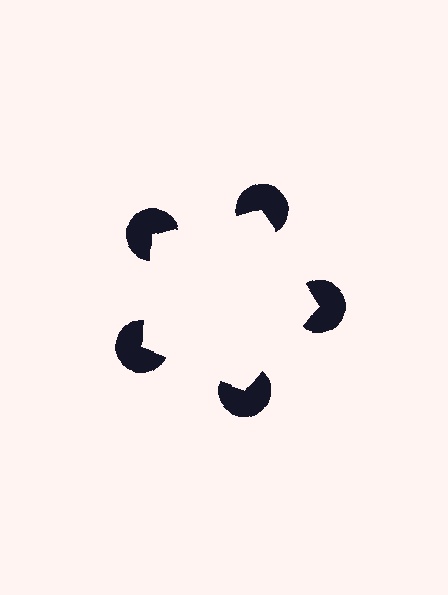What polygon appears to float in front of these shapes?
An illusory pentagon — its edges are inferred from the aligned wedge cuts in the pac-man discs, not physically drawn.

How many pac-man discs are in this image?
There are 5 — one at each vertex of the illusory pentagon.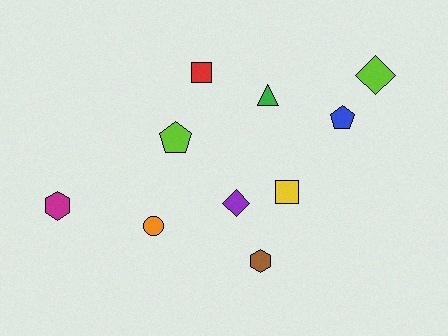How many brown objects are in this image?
There is 1 brown object.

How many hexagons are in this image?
There are 2 hexagons.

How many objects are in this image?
There are 10 objects.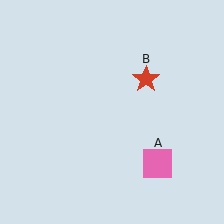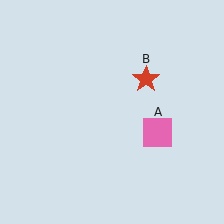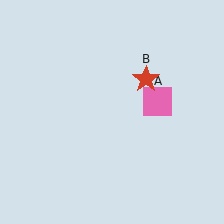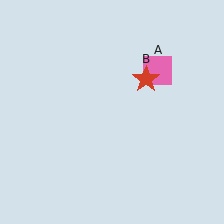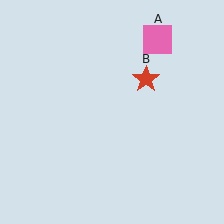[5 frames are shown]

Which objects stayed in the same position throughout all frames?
Red star (object B) remained stationary.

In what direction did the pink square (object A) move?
The pink square (object A) moved up.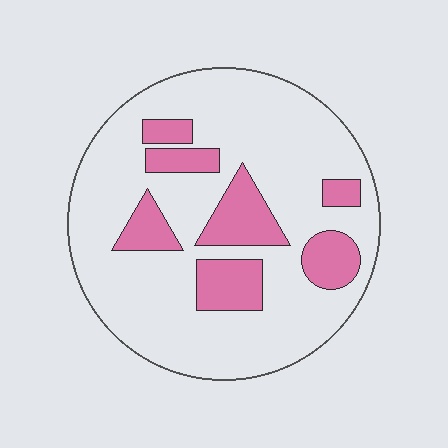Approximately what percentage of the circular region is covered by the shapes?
Approximately 20%.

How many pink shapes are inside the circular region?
7.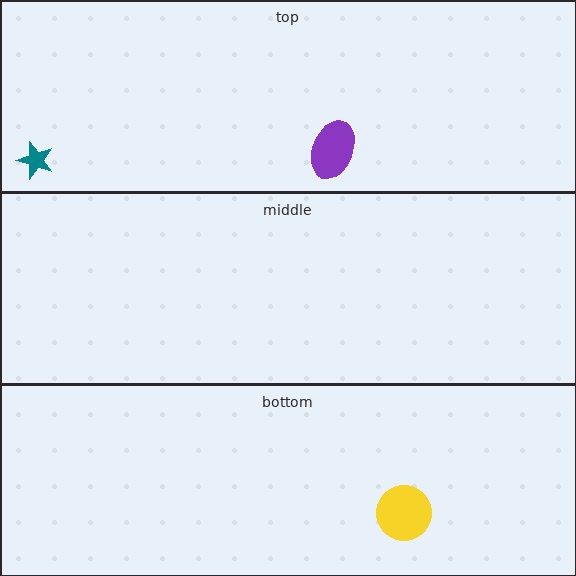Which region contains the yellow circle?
The bottom region.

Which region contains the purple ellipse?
The top region.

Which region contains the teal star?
The top region.